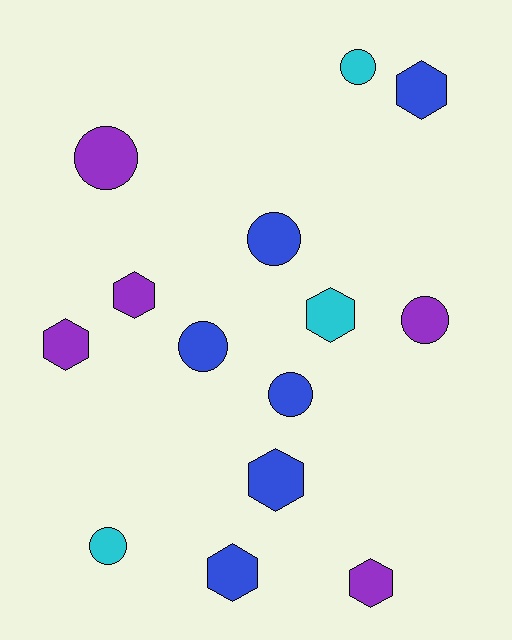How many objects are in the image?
There are 14 objects.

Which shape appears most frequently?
Hexagon, with 7 objects.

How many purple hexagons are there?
There are 3 purple hexagons.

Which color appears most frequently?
Blue, with 6 objects.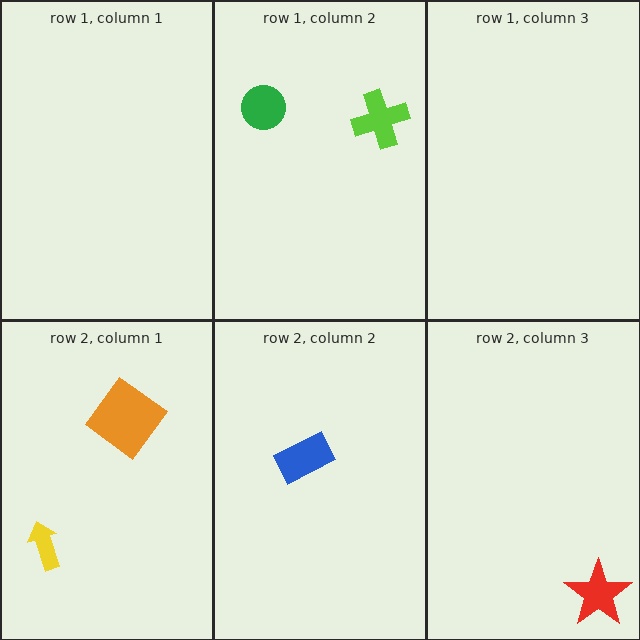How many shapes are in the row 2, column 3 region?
1.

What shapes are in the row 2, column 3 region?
The red star.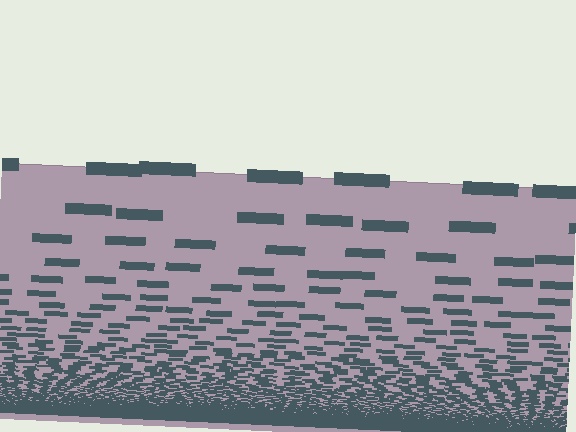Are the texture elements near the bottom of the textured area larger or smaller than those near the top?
Smaller. The gradient is inverted — elements near the bottom are smaller and denser.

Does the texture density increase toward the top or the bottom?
Density increases toward the bottom.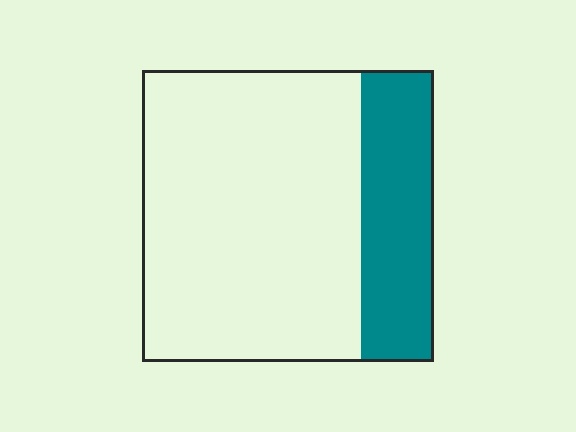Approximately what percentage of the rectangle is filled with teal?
Approximately 25%.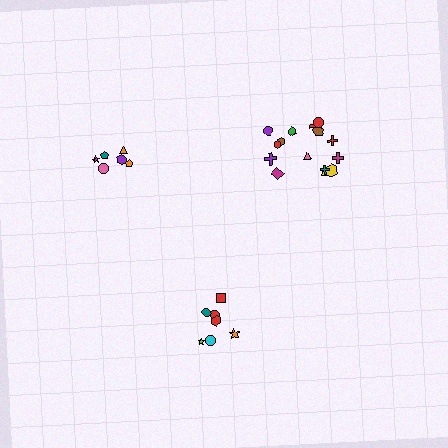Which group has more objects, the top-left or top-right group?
The top-right group.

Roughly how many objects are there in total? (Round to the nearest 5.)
Roughly 30 objects in total.